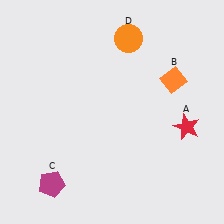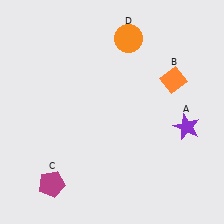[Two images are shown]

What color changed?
The star (A) changed from red in Image 1 to purple in Image 2.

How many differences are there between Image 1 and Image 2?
There is 1 difference between the two images.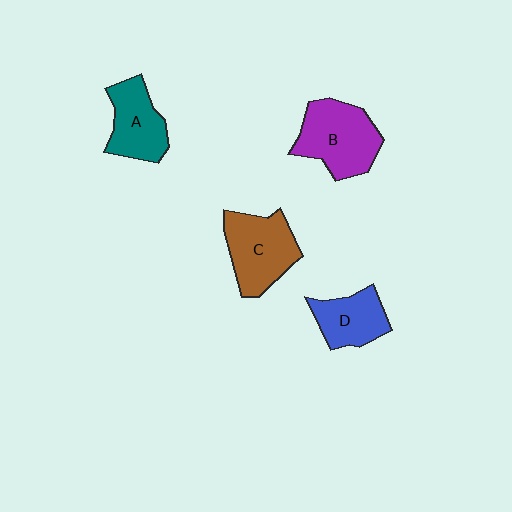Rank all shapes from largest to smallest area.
From largest to smallest: B (purple), C (brown), A (teal), D (blue).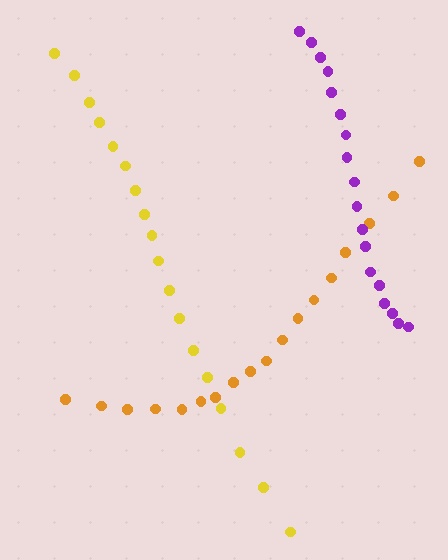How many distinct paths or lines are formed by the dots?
There are 3 distinct paths.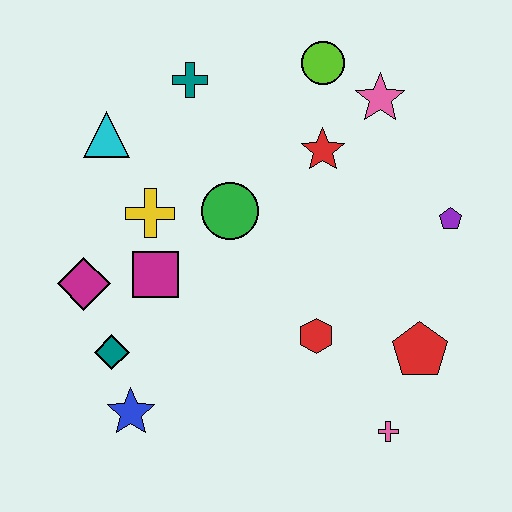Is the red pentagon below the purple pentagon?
Yes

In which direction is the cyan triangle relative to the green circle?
The cyan triangle is to the left of the green circle.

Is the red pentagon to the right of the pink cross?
Yes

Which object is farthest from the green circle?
The pink cross is farthest from the green circle.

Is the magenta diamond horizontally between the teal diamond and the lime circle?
No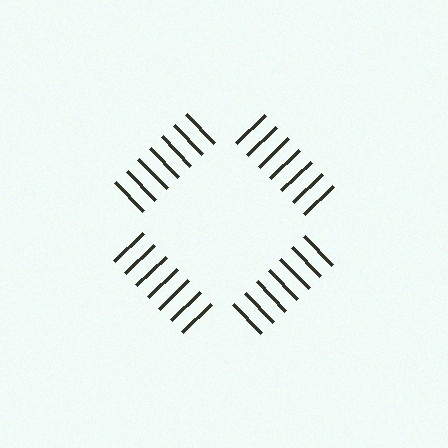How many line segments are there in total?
28 — 7 along each of the 4 edges.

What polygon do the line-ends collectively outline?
An illusory square — the line segments terminate on its edges but no continuous stroke is drawn.